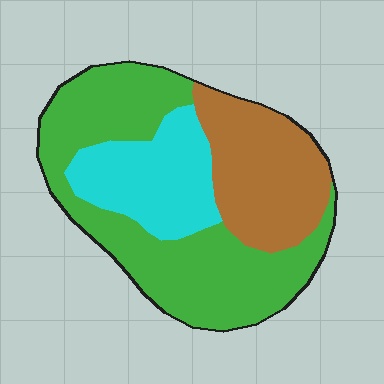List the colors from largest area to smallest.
From largest to smallest: green, brown, cyan.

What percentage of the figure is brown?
Brown takes up between a quarter and a half of the figure.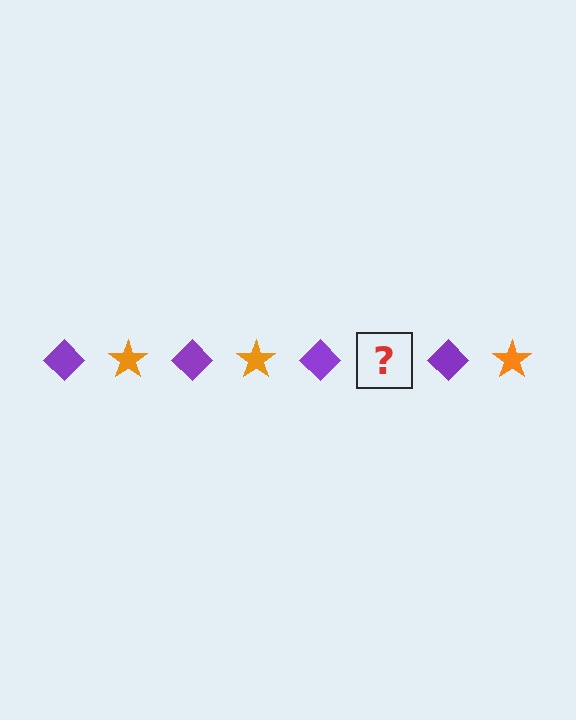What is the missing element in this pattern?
The missing element is an orange star.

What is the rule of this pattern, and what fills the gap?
The rule is that the pattern alternates between purple diamond and orange star. The gap should be filled with an orange star.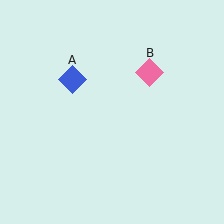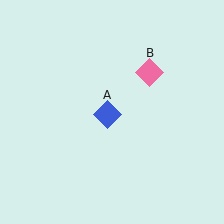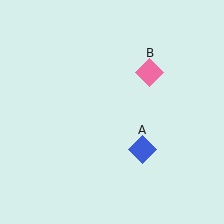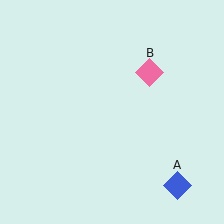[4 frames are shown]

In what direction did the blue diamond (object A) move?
The blue diamond (object A) moved down and to the right.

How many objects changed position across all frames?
1 object changed position: blue diamond (object A).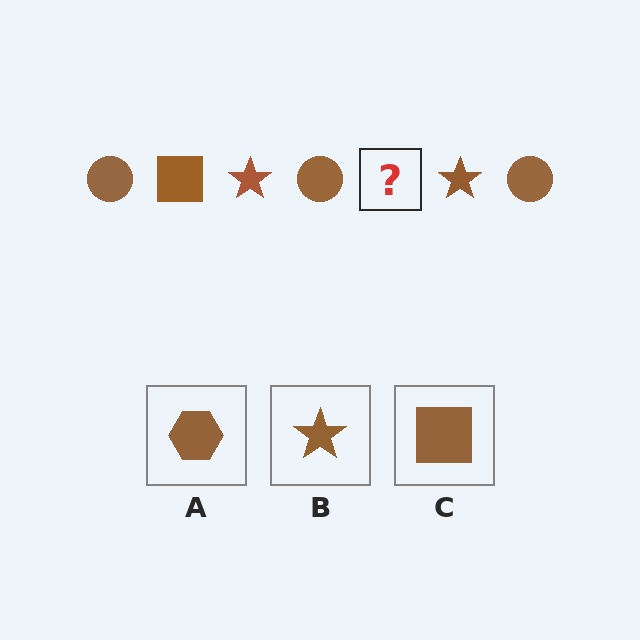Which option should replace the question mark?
Option C.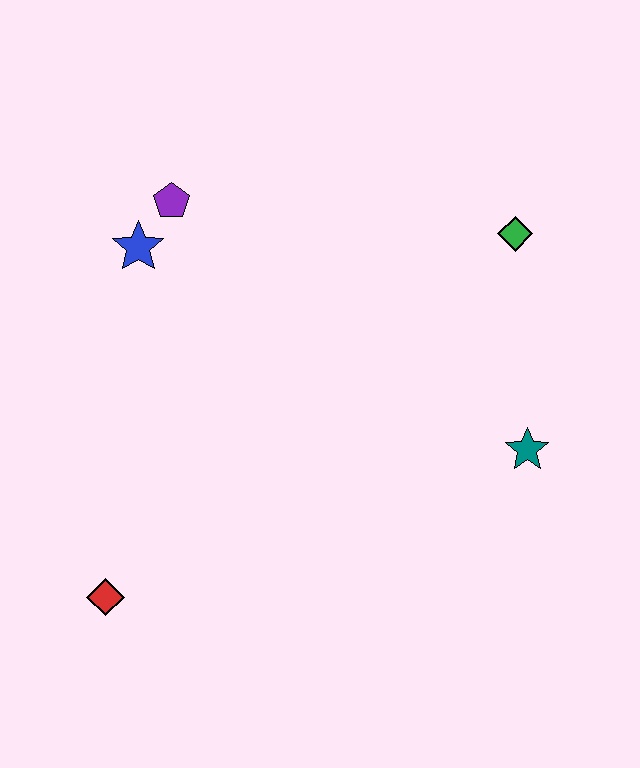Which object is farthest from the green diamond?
The red diamond is farthest from the green diamond.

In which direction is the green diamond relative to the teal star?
The green diamond is above the teal star.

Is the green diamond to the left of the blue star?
No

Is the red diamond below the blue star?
Yes